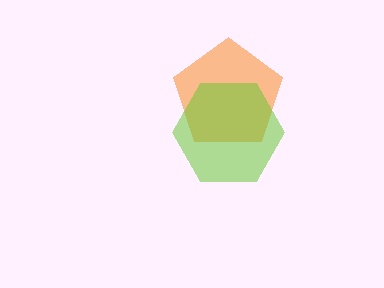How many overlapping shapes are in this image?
There are 2 overlapping shapes in the image.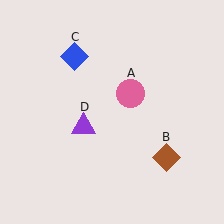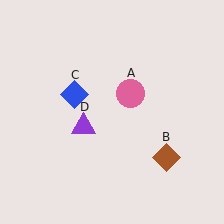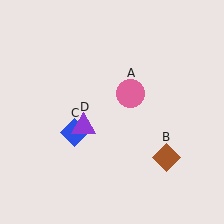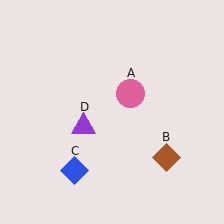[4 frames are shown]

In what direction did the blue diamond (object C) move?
The blue diamond (object C) moved down.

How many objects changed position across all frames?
1 object changed position: blue diamond (object C).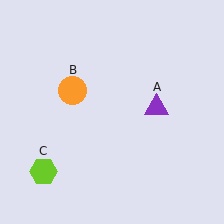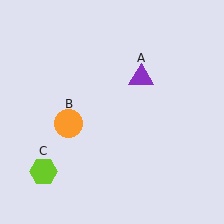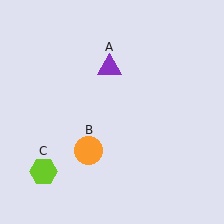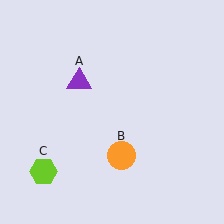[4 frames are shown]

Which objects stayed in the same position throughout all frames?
Lime hexagon (object C) remained stationary.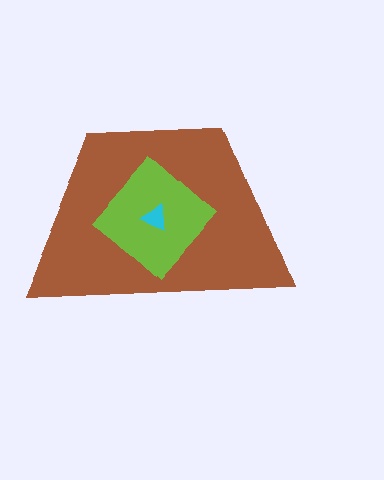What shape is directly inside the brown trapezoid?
The lime diamond.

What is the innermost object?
The cyan triangle.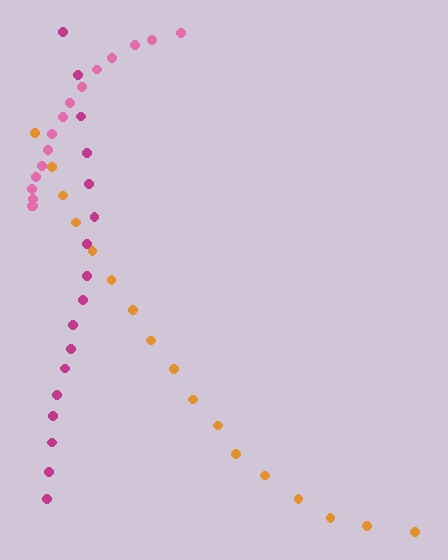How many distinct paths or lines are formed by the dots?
There are 3 distinct paths.